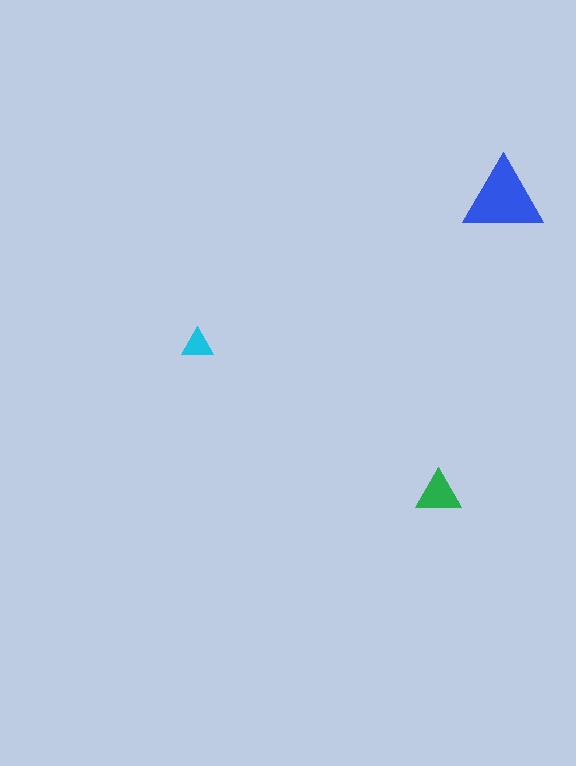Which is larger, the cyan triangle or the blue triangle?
The blue one.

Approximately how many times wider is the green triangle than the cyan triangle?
About 1.5 times wider.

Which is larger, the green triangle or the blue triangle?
The blue one.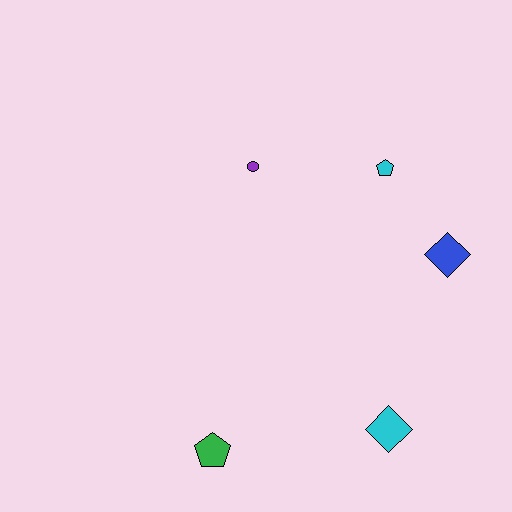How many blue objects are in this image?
There is 1 blue object.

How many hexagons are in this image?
There are no hexagons.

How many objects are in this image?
There are 5 objects.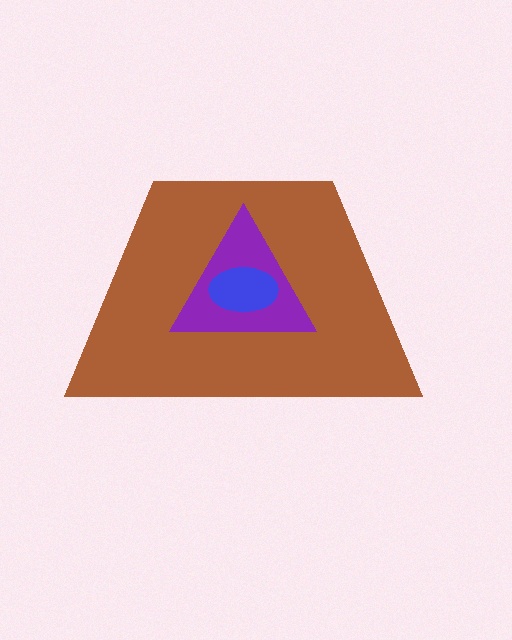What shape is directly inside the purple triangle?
The blue ellipse.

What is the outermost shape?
The brown trapezoid.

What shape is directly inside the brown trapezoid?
The purple triangle.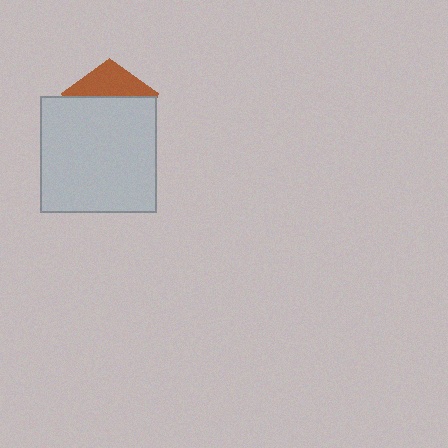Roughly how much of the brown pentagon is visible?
A small part of it is visible (roughly 30%).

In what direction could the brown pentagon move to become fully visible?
The brown pentagon could move up. That would shift it out from behind the light gray square entirely.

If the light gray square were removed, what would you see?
You would see the complete brown pentagon.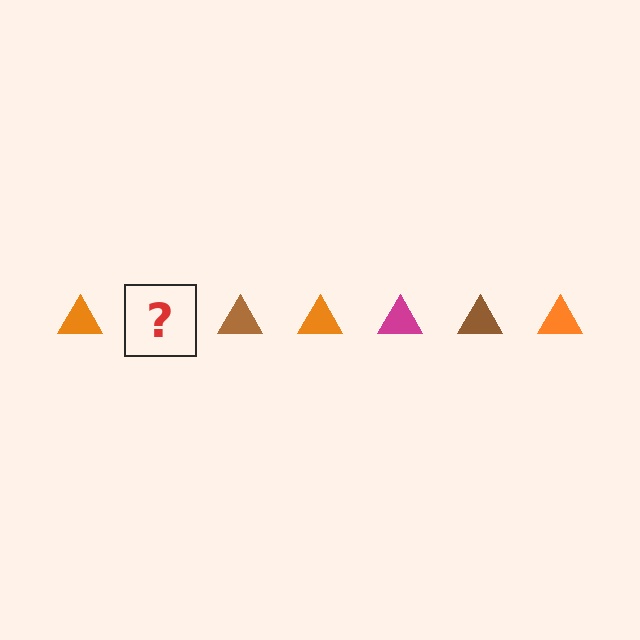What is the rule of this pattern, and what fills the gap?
The rule is that the pattern cycles through orange, magenta, brown triangles. The gap should be filled with a magenta triangle.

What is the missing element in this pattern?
The missing element is a magenta triangle.